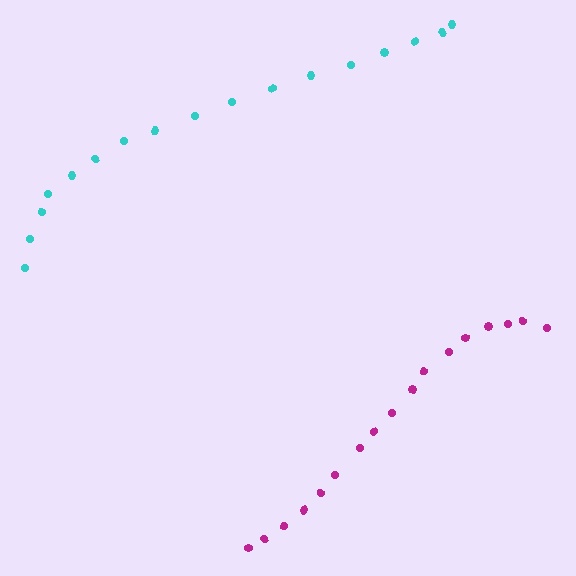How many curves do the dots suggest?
There are 2 distinct paths.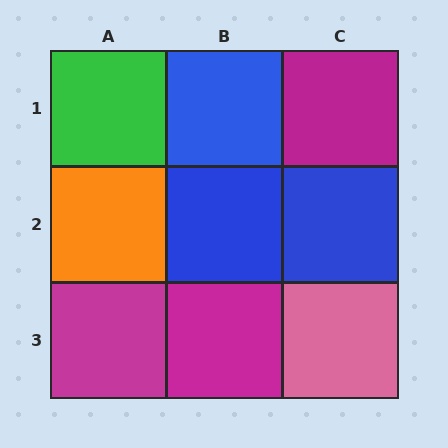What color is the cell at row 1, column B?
Blue.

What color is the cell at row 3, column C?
Pink.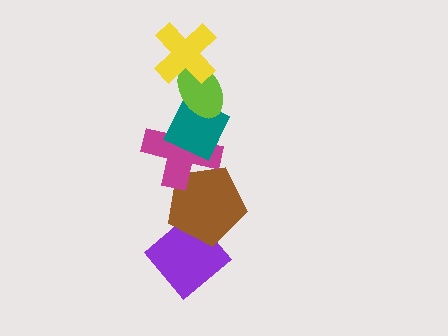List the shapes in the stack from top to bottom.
From top to bottom: the yellow cross, the lime ellipse, the teal diamond, the magenta cross, the brown pentagon, the purple diamond.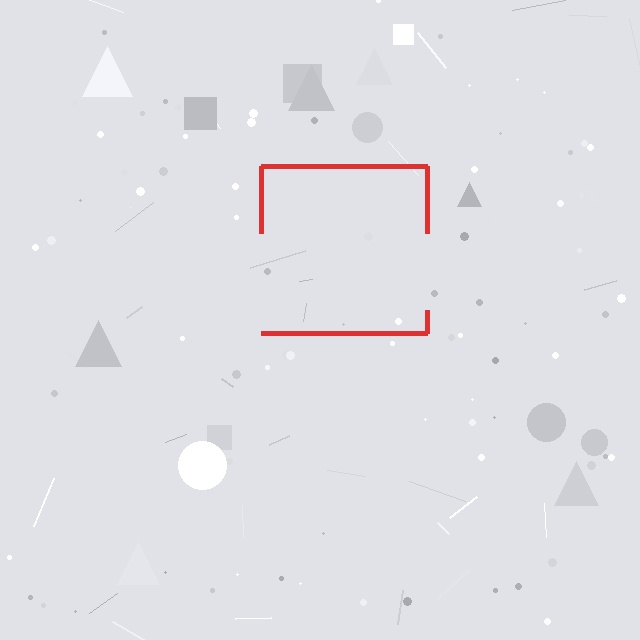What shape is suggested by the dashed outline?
The dashed outline suggests a square.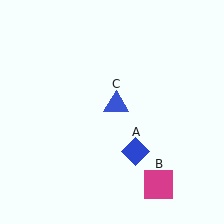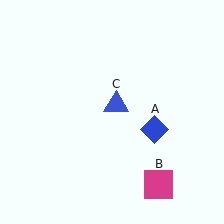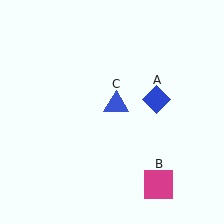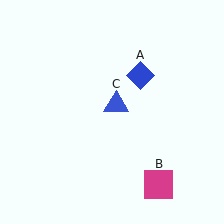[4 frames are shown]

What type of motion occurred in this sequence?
The blue diamond (object A) rotated counterclockwise around the center of the scene.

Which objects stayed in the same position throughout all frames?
Magenta square (object B) and blue triangle (object C) remained stationary.